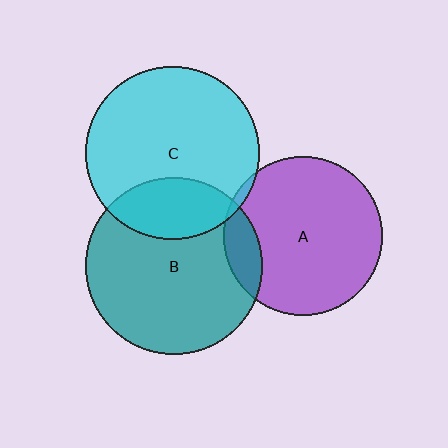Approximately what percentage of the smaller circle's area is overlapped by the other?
Approximately 5%.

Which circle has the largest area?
Circle B (teal).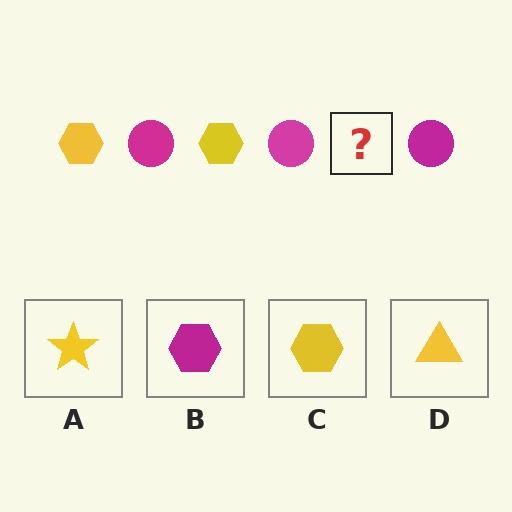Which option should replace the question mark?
Option C.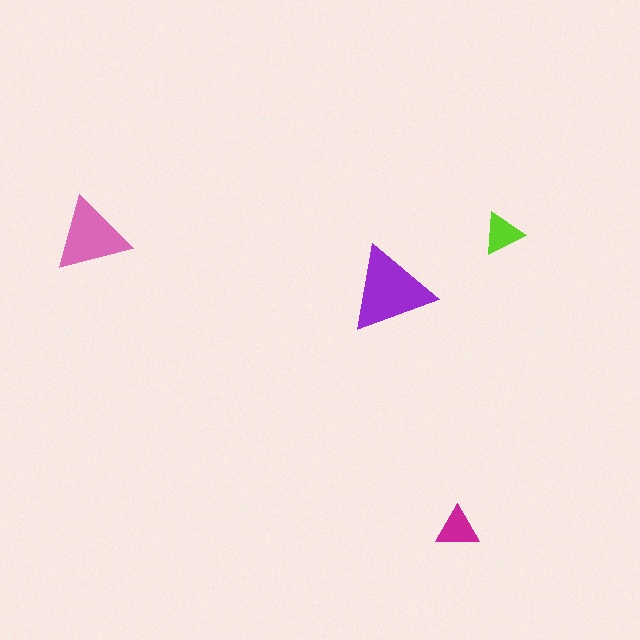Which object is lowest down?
The magenta triangle is bottommost.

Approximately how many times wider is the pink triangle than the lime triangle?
About 2 times wider.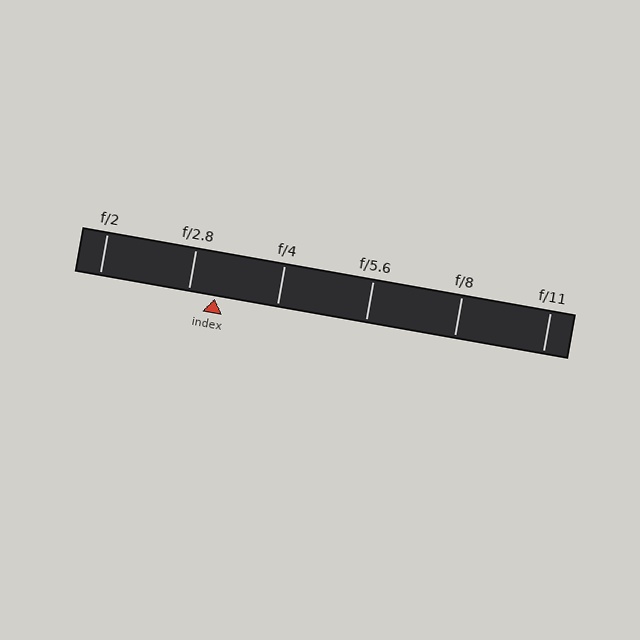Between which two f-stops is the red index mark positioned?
The index mark is between f/2.8 and f/4.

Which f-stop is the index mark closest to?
The index mark is closest to f/2.8.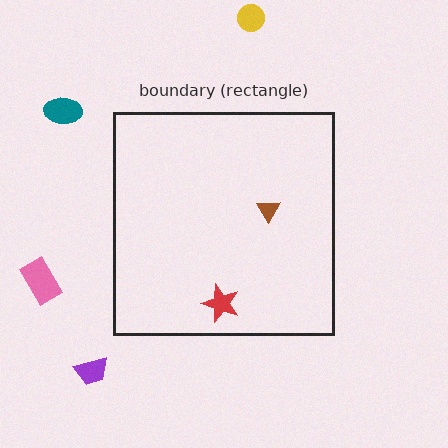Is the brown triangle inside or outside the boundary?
Inside.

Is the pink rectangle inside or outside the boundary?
Outside.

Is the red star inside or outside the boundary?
Inside.